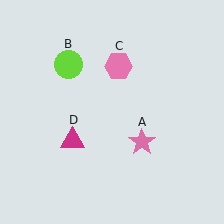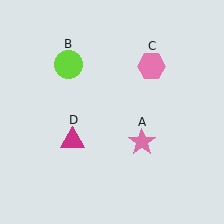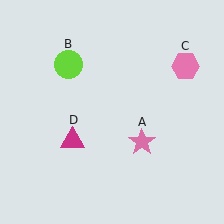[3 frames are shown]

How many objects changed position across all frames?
1 object changed position: pink hexagon (object C).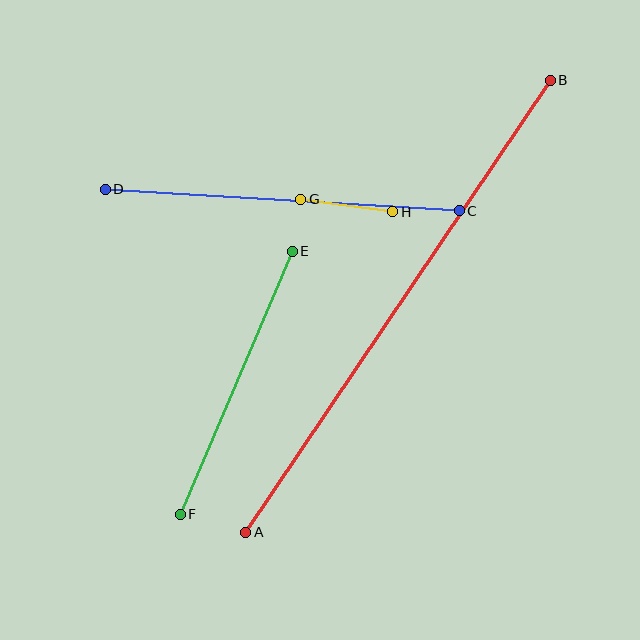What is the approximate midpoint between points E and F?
The midpoint is at approximately (236, 383) pixels.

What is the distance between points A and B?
The distance is approximately 545 pixels.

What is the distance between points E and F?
The distance is approximately 286 pixels.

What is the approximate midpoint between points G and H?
The midpoint is at approximately (347, 205) pixels.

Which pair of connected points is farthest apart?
Points A and B are farthest apart.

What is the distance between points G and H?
The distance is approximately 93 pixels.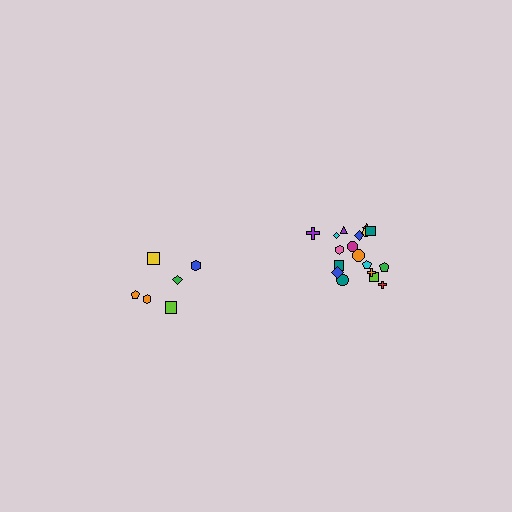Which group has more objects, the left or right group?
The right group.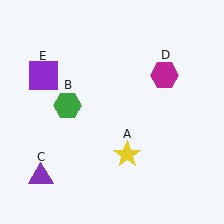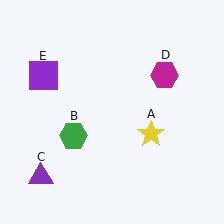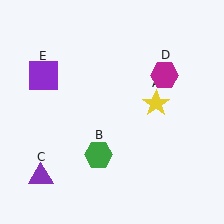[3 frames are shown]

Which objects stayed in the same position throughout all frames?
Purple triangle (object C) and magenta hexagon (object D) and purple square (object E) remained stationary.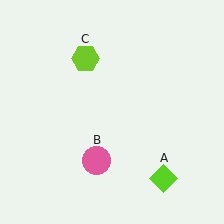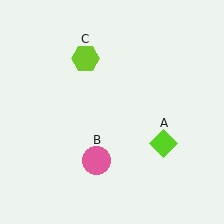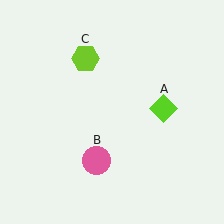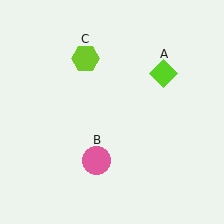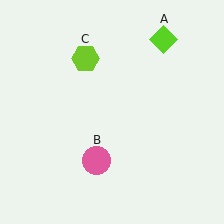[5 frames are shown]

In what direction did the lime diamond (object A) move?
The lime diamond (object A) moved up.